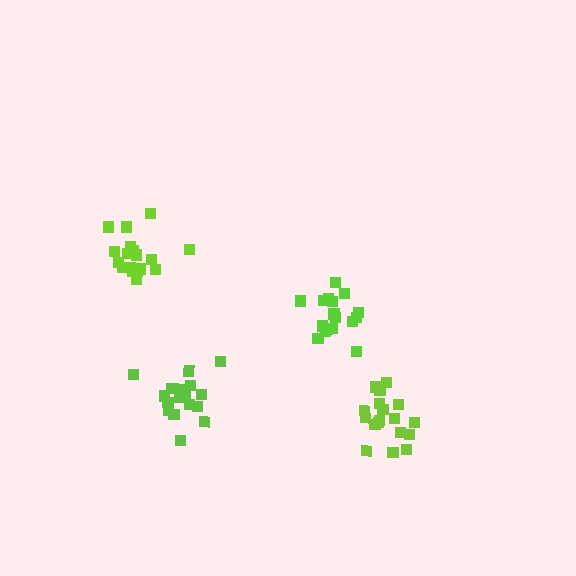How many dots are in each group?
Group 1: 18 dots, Group 2: 17 dots, Group 3: 18 dots, Group 4: 18 dots (71 total).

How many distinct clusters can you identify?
There are 4 distinct clusters.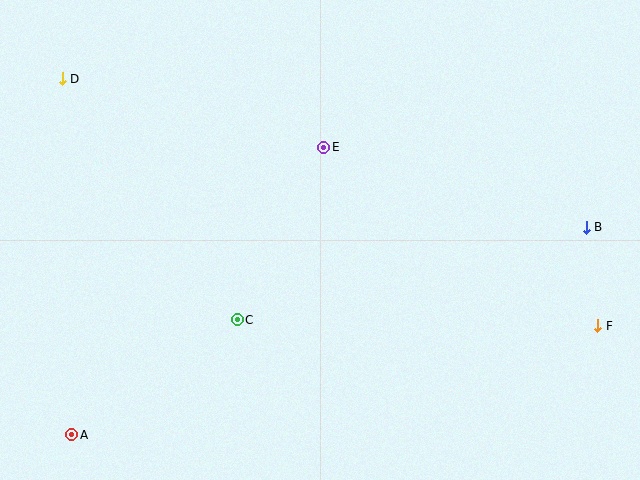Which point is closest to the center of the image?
Point E at (324, 147) is closest to the center.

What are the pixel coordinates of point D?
Point D is at (62, 79).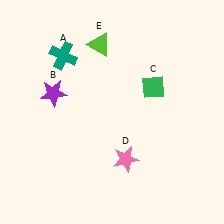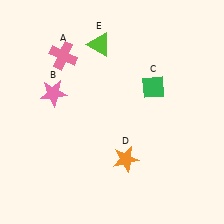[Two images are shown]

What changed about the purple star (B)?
In Image 1, B is purple. In Image 2, it changed to pink.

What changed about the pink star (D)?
In Image 1, D is pink. In Image 2, it changed to orange.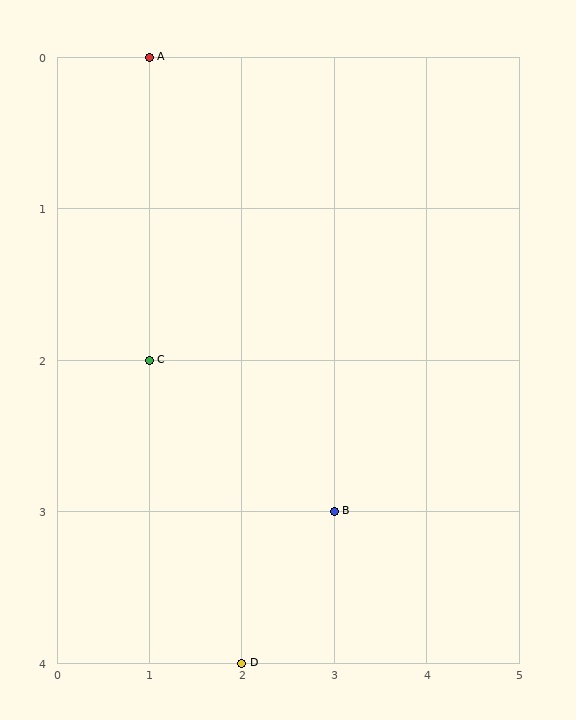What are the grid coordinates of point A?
Point A is at grid coordinates (1, 0).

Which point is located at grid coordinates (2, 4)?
Point D is at (2, 4).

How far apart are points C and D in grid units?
Points C and D are 1 column and 2 rows apart (about 2.2 grid units diagonally).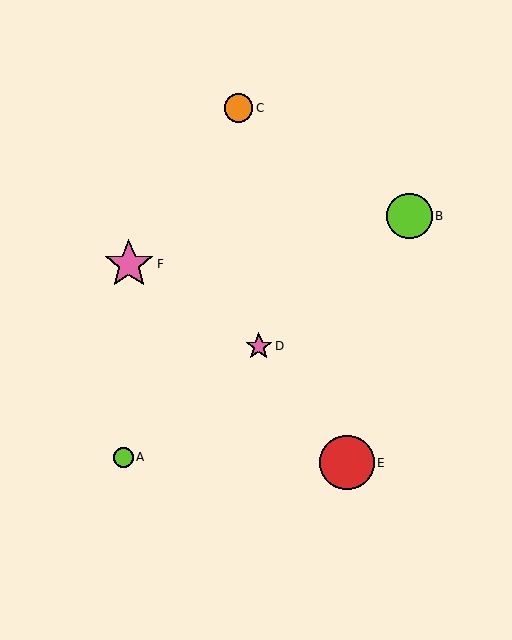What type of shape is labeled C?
Shape C is an orange circle.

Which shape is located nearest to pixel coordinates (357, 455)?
The red circle (labeled E) at (347, 463) is nearest to that location.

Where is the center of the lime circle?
The center of the lime circle is at (123, 457).